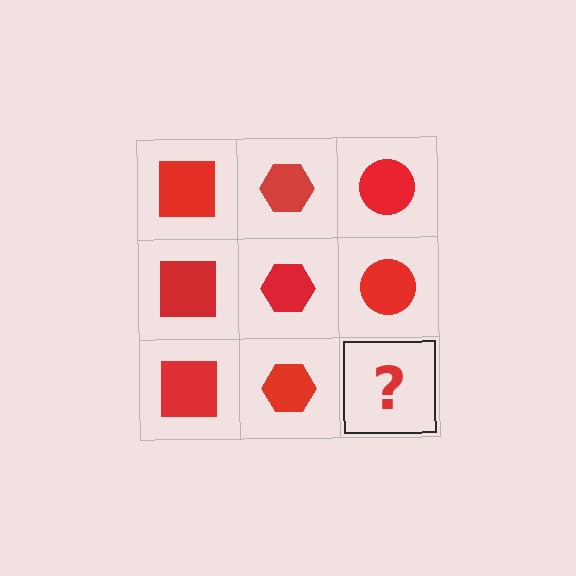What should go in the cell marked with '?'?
The missing cell should contain a red circle.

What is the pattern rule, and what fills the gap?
The rule is that each column has a consistent shape. The gap should be filled with a red circle.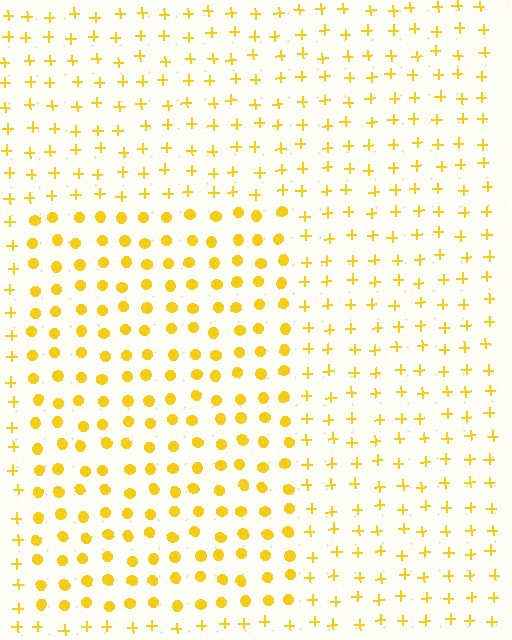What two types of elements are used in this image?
The image uses circles inside the rectangle region and plus signs outside it.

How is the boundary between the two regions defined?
The boundary is defined by a change in element shape: circles inside vs. plus signs outside. All elements share the same color and spacing.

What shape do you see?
I see a rectangle.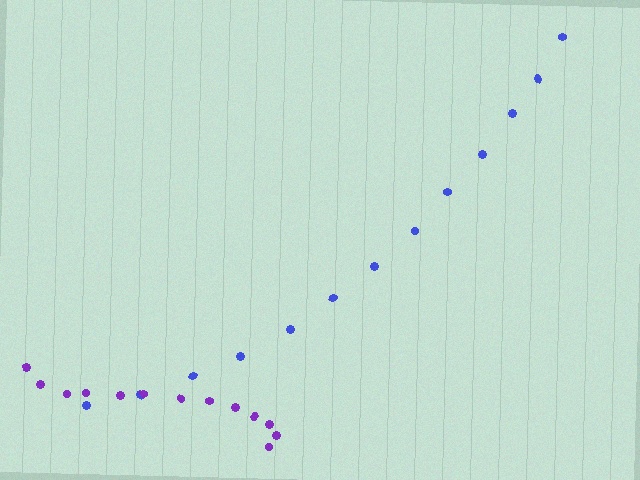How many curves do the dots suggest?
There are 2 distinct paths.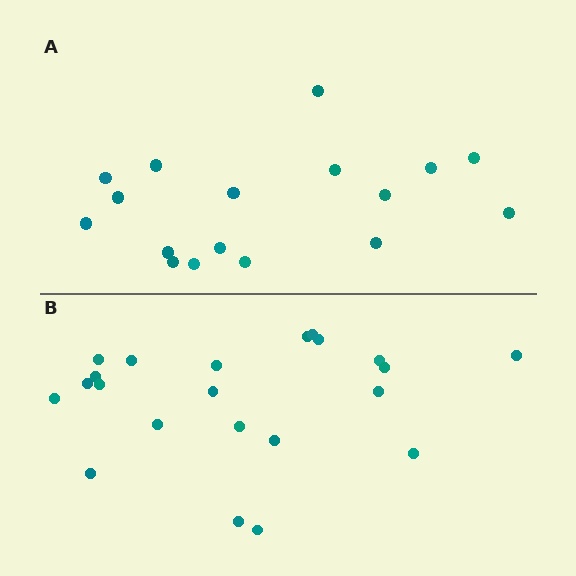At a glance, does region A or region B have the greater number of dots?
Region B (the bottom region) has more dots.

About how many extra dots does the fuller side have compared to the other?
Region B has about 5 more dots than region A.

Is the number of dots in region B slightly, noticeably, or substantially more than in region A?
Region B has noticeably more, but not dramatically so. The ratio is roughly 1.3 to 1.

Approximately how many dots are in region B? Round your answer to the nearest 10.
About 20 dots. (The exact count is 22, which rounds to 20.)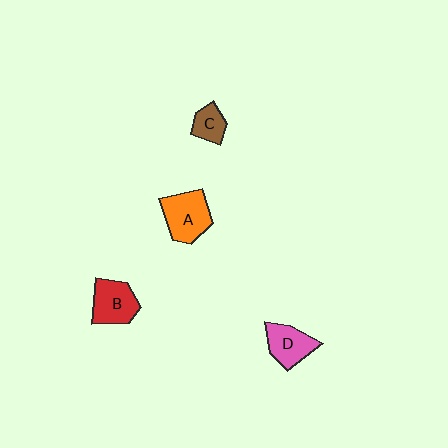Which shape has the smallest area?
Shape C (brown).